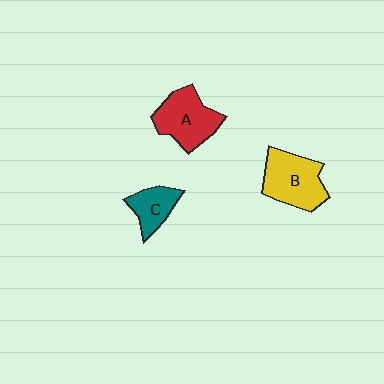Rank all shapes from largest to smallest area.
From largest to smallest: B (yellow), A (red), C (teal).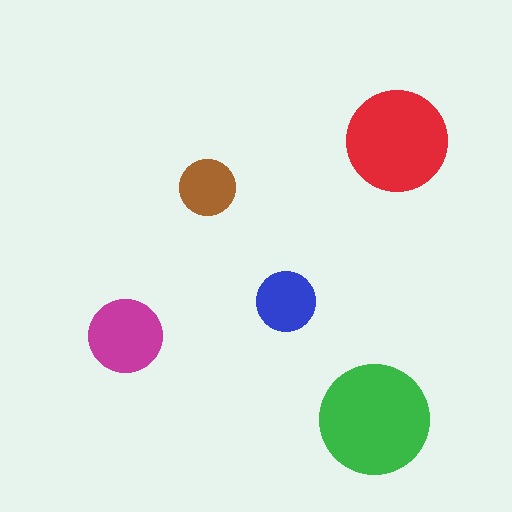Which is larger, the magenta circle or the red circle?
The red one.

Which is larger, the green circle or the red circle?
The green one.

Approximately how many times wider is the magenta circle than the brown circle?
About 1.5 times wider.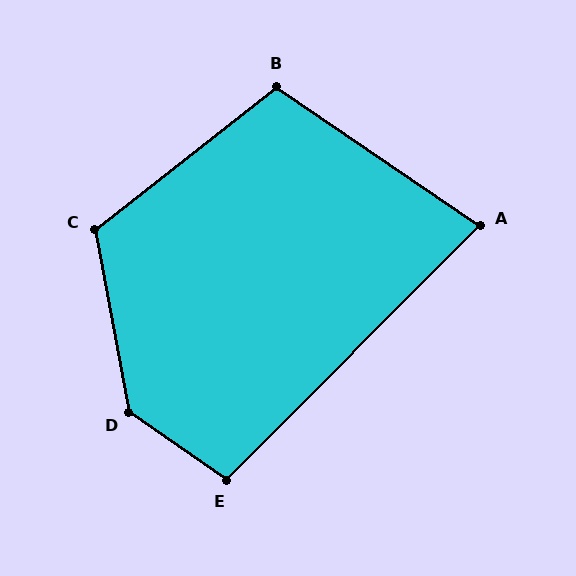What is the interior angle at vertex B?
Approximately 107 degrees (obtuse).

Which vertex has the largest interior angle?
D, at approximately 135 degrees.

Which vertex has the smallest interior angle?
A, at approximately 80 degrees.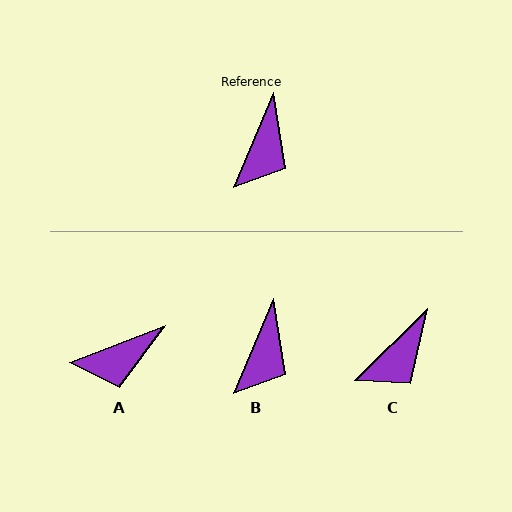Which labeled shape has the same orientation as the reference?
B.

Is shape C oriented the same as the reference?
No, it is off by about 23 degrees.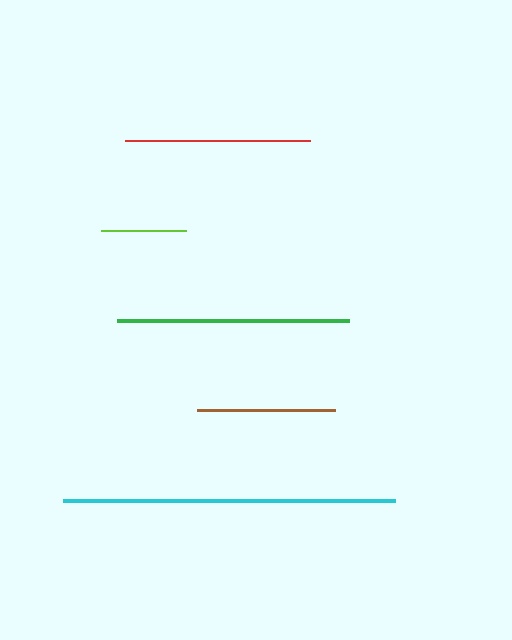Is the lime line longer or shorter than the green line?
The green line is longer than the lime line.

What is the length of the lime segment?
The lime segment is approximately 85 pixels long.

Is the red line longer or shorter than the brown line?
The red line is longer than the brown line.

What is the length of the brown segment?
The brown segment is approximately 138 pixels long.